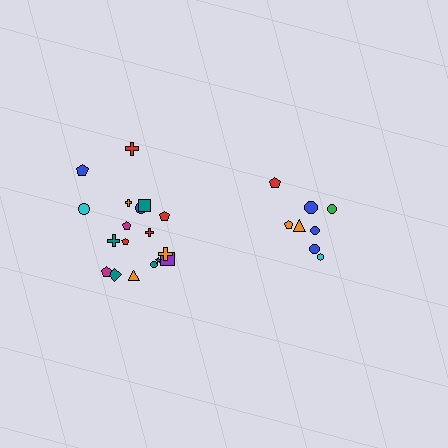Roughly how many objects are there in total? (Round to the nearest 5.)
Roughly 25 objects in total.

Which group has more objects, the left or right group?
The left group.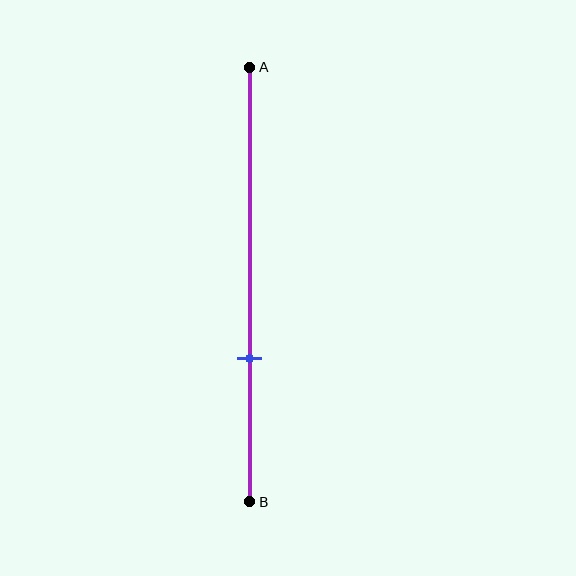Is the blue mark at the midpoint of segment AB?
No, the mark is at about 65% from A, not at the 50% midpoint.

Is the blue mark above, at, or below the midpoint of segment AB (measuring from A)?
The blue mark is below the midpoint of segment AB.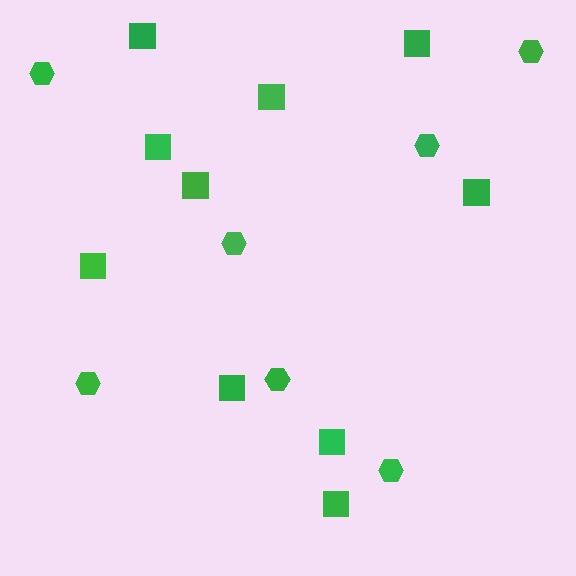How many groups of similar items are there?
There are 2 groups: one group of hexagons (7) and one group of squares (10).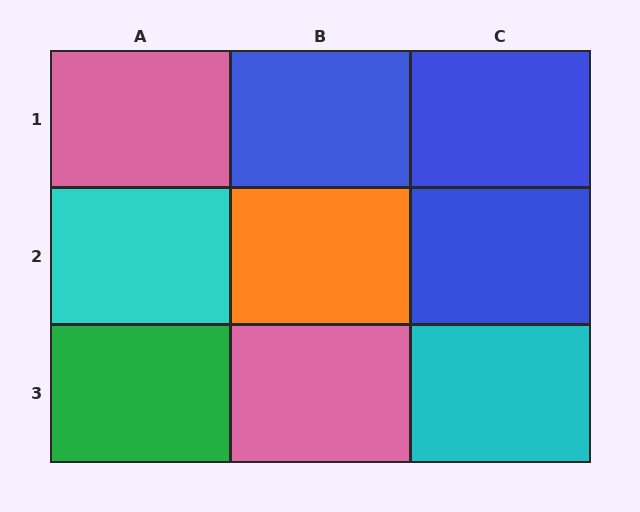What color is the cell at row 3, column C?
Cyan.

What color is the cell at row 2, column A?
Cyan.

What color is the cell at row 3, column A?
Green.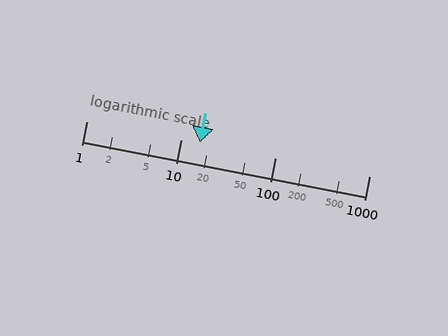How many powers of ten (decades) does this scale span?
The scale spans 3 decades, from 1 to 1000.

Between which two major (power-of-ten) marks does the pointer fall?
The pointer is between 10 and 100.